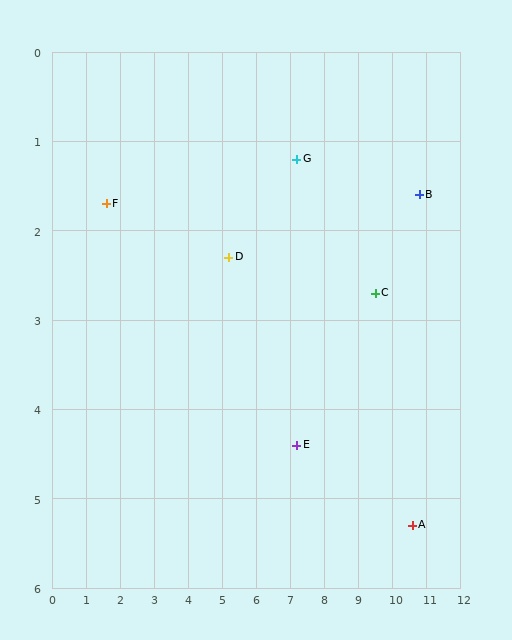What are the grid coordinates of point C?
Point C is at approximately (9.5, 2.7).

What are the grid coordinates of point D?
Point D is at approximately (5.2, 2.3).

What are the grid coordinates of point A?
Point A is at approximately (10.6, 5.3).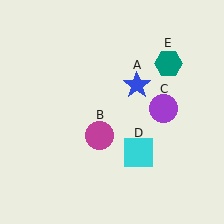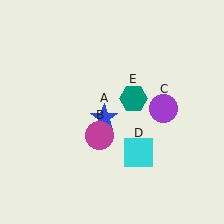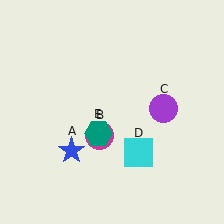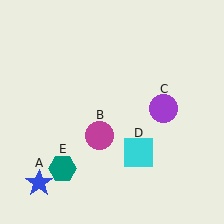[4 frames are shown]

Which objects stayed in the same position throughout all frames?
Magenta circle (object B) and purple circle (object C) and cyan square (object D) remained stationary.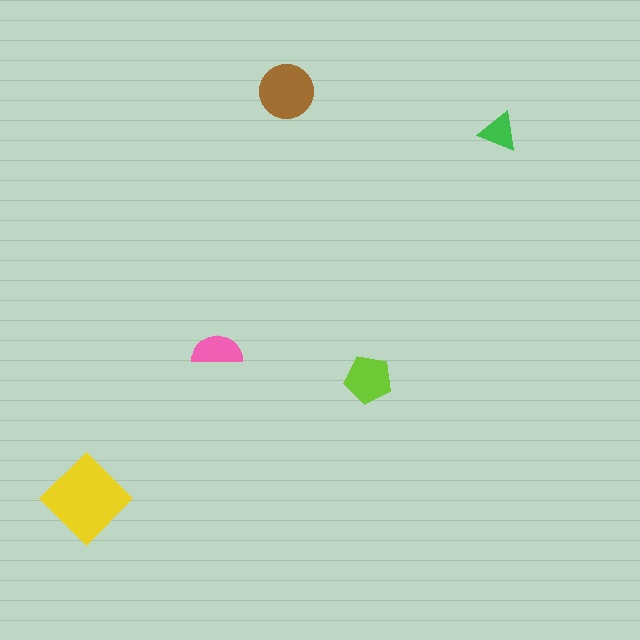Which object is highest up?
The brown circle is topmost.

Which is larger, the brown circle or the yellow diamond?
The yellow diamond.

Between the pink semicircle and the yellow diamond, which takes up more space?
The yellow diamond.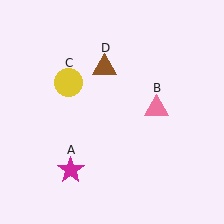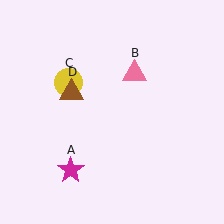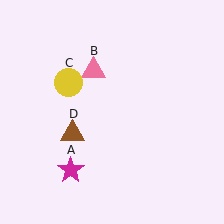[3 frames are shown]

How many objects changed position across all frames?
2 objects changed position: pink triangle (object B), brown triangle (object D).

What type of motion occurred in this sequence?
The pink triangle (object B), brown triangle (object D) rotated counterclockwise around the center of the scene.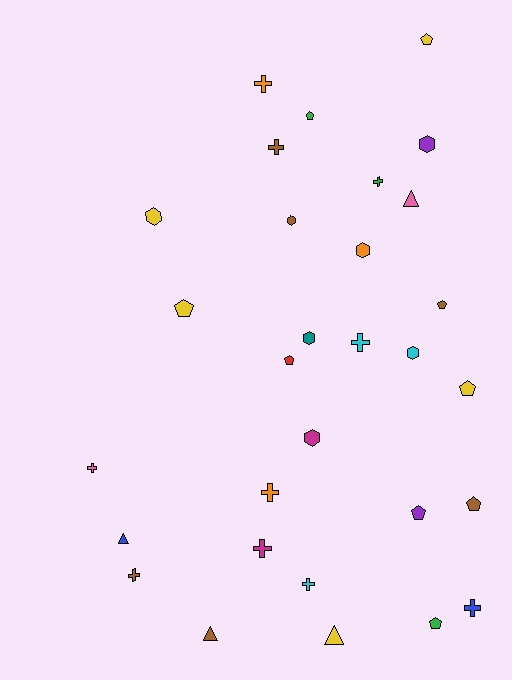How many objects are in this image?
There are 30 objects.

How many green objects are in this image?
There are 3 green objects.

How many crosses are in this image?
There are 10 crosses.